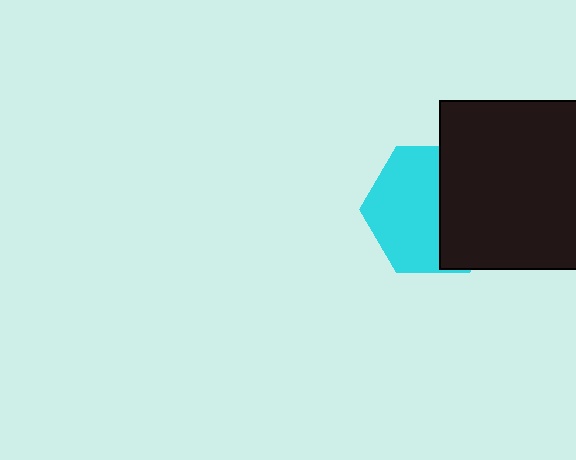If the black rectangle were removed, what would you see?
You would see the complete cyan hexagon.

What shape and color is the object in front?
The object in front is a black rectangle.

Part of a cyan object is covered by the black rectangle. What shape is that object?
It is a hexagon.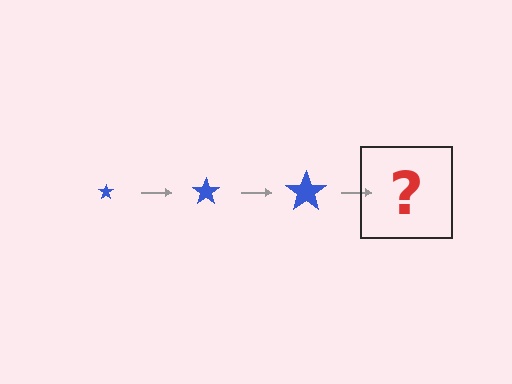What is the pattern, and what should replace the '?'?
The pattern is that the star gets progressively larger each step. The '?' should be a blue star, larger than the previous one.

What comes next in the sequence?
The next element should be a blue star, larger than the previous one.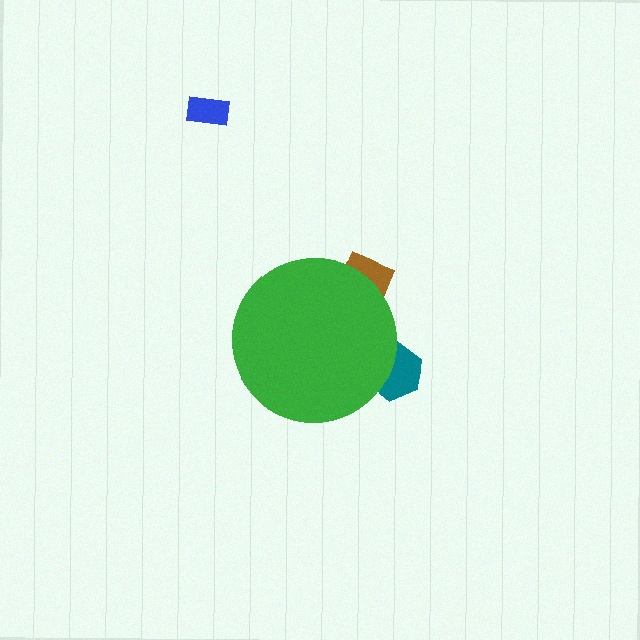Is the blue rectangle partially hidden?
No, the blue rectangle is fully visible.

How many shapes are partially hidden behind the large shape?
2 shapes are partially hidden.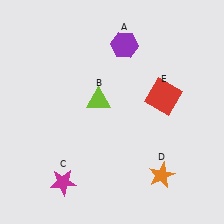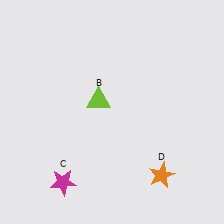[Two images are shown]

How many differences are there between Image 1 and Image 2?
There are 2 differences between the two images.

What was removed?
The red square (E), the purple hexagon (A) were removed in Image 2.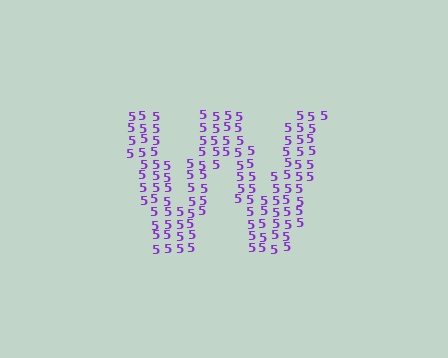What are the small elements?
The small elements are digit 5's.